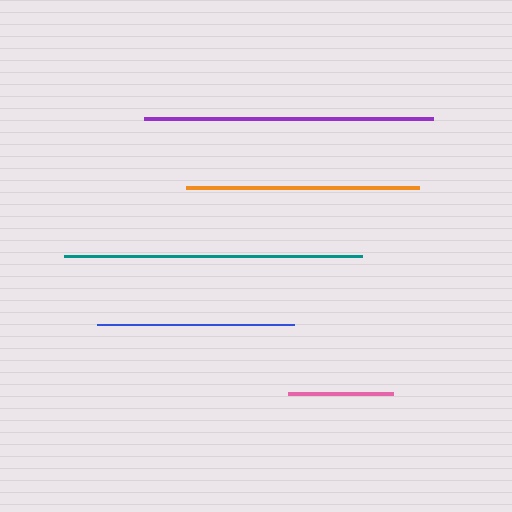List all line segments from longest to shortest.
From longest to shortest: teal, purple, orange, blue, pink.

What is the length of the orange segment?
The orange segment is approximately 233 pixels long.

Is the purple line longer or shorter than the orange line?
The purple line is longer than the orange line.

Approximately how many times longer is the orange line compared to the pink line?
The orange line is approximately 2.2 times the length of the pink line.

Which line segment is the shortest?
The pink line is the shortest at approximately 105 pixels.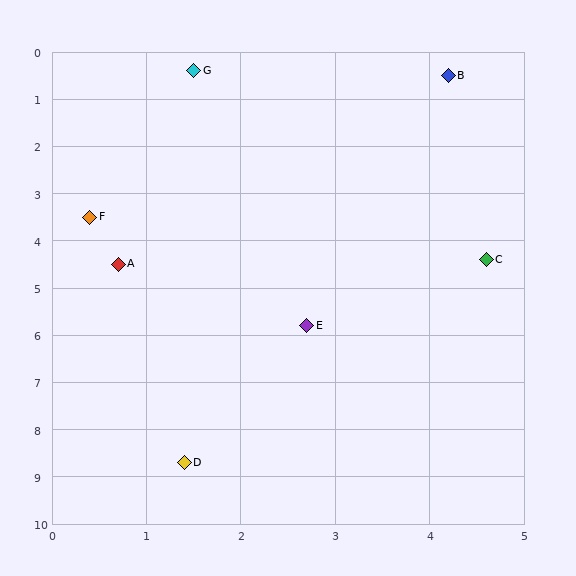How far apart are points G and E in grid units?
Points G and E are about 5.5 grid units apart.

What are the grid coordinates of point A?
Point A is at approximately (0.7, 4.5).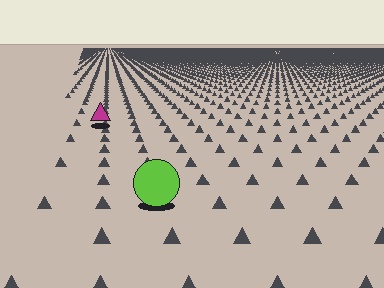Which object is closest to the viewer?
The lime circle is closest. The texture marks near it are larger and more spread out.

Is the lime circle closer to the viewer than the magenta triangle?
Yes. The lime circle is closer — you can tell from the texture gradient: the ground texture is coarser near it.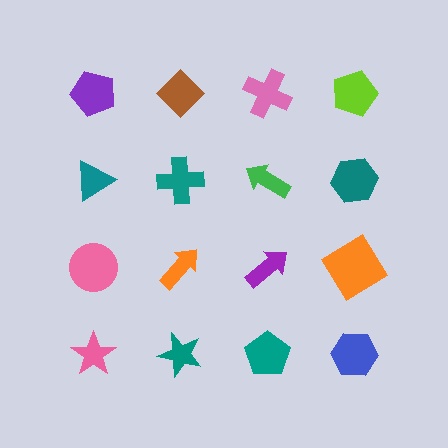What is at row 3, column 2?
An orange arrow.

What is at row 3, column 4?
An orange diamond.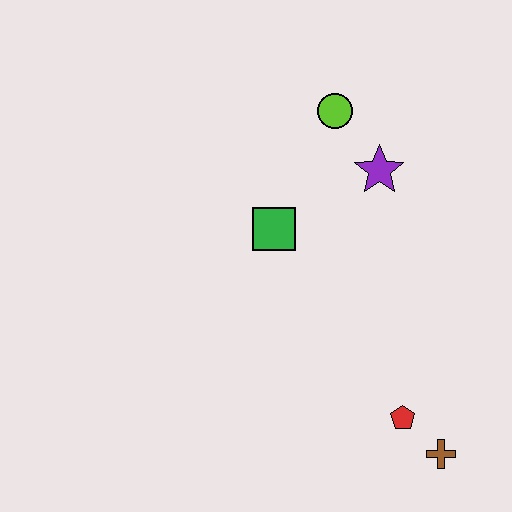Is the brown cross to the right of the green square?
Yes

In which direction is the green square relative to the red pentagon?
The green square is above the red pentagon.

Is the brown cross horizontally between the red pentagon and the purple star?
No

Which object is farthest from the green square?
The brown cross is farthest from the green square.